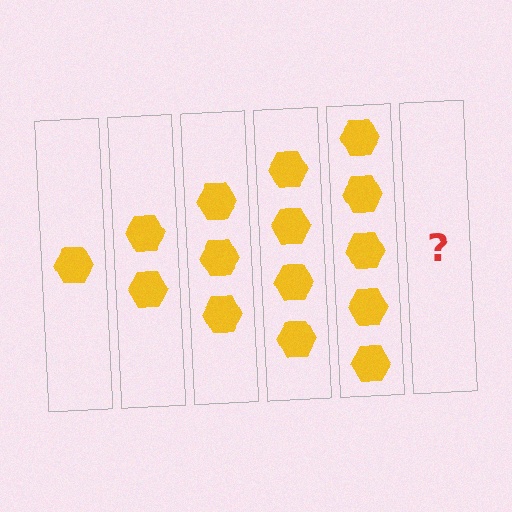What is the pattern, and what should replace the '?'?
The pattern is that each step adds one more hexagon. The '?' should be 6 hexagons.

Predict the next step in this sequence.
The next step is 6 hexagons.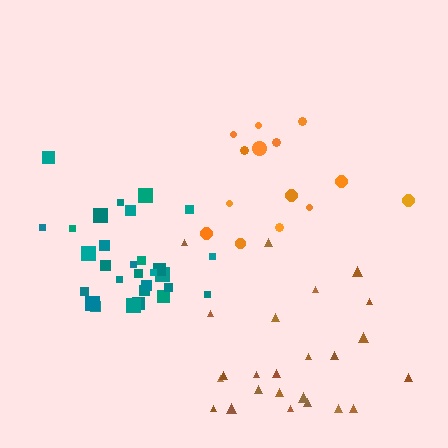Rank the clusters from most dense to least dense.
teal, brown, orange.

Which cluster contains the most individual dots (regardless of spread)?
Teal (29).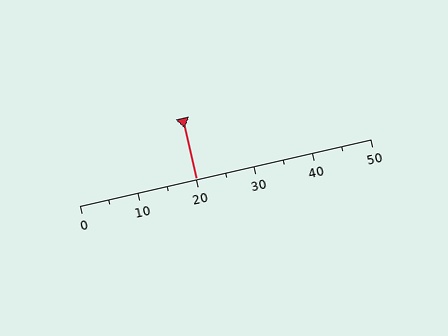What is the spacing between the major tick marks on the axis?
The major ticks are spaced 10 apart.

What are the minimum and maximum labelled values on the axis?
The axis runs from 0 to 50.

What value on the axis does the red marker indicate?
The marker indicates approximately 20.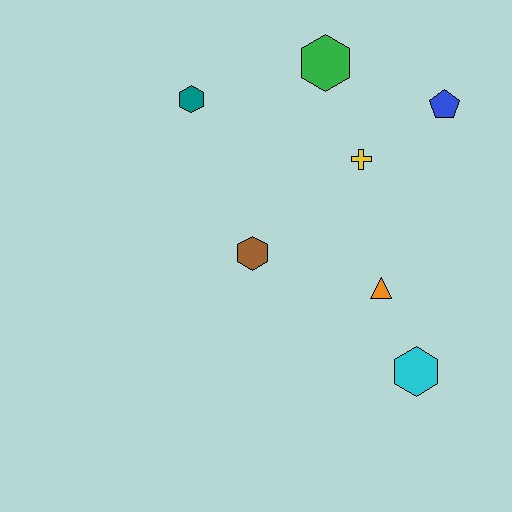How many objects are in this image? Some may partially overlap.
There are 7 objects.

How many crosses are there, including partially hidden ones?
There is 1 cross.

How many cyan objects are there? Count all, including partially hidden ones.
There is 1 cyan object.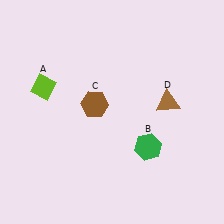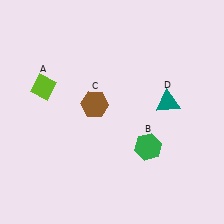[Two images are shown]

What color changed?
The triangle (D) changed from brown in Image 1 to teal in Image 2.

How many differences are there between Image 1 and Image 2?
There is 1 difference between the two images.